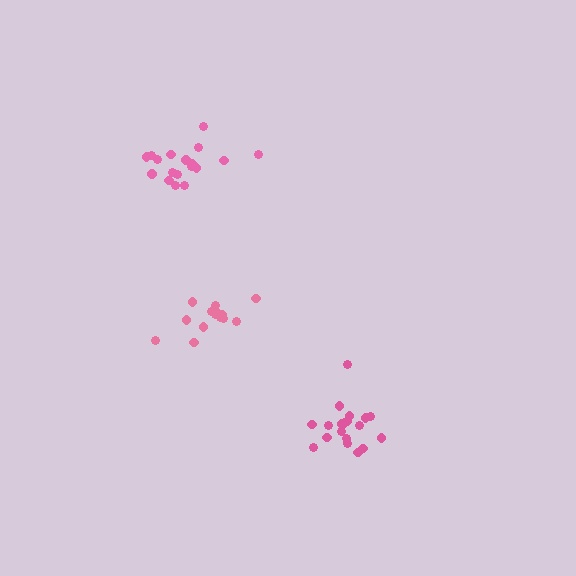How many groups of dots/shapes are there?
There are 3 groups.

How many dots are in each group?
Group 1: 18 dots, Group 2: 14 dots, Group 3: 19 dots (51 total).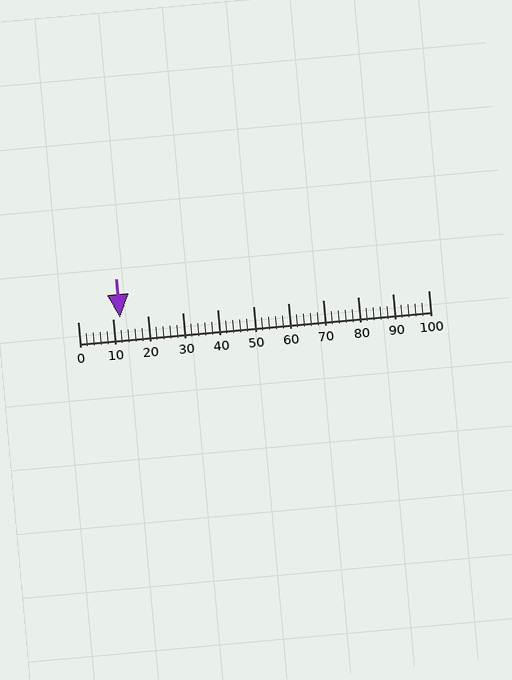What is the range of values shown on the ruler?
The ruler shows values from 0 to 100.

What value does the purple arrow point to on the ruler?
The purple arrow points to approximately 12.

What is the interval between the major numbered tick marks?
The major tick marks are spaced 10 units apart.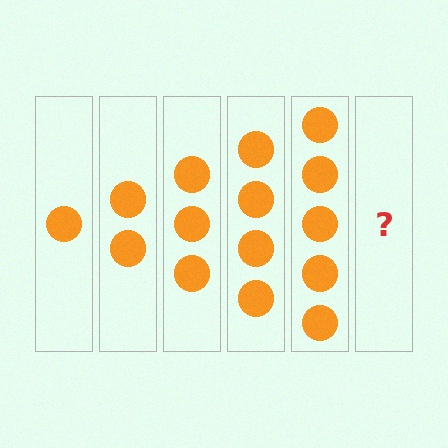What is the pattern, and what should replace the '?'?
The pattern is that each step adds one more circle. The '?' should be 6 circles.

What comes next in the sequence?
The next element should be 6 circles.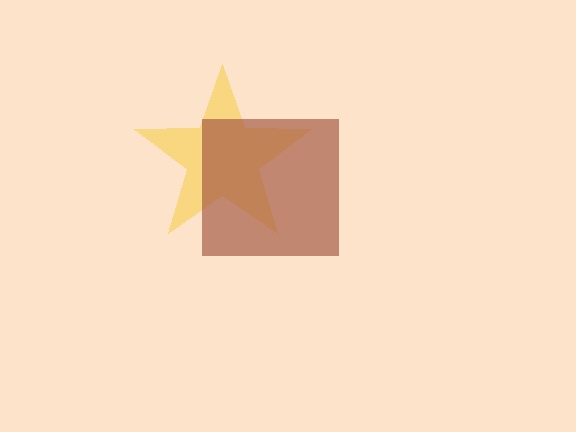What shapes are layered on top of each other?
The layered shapes are: a yellow star, a brown square.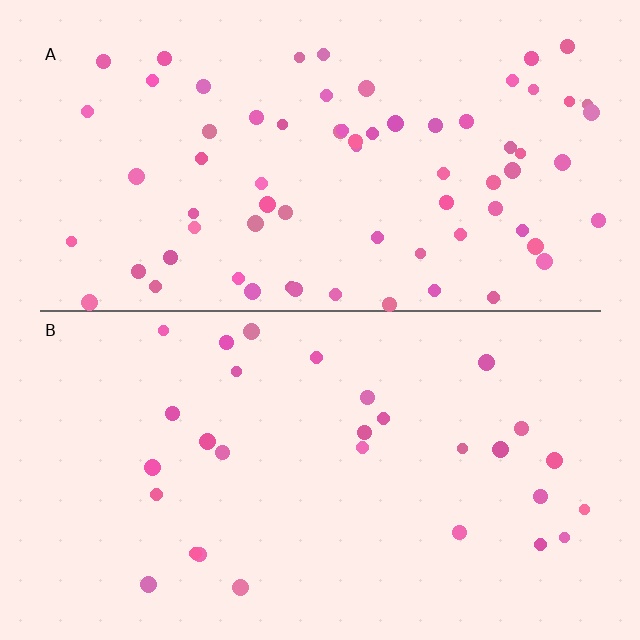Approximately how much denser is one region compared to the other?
Approximately 2.4× — region A over region B.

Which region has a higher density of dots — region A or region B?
A (the top).